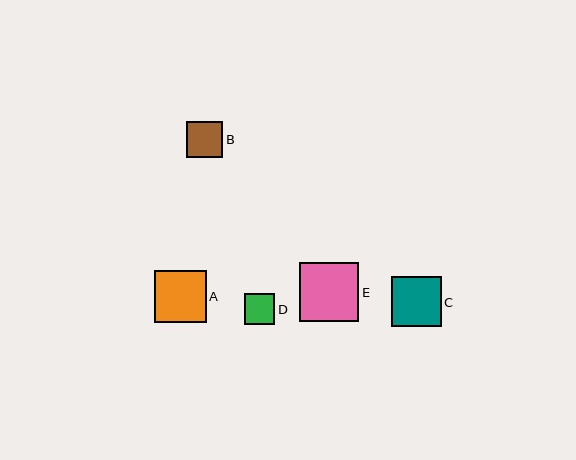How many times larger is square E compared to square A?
Square E is approximately 1.1 times the size of square A.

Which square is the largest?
Square E is the largest with a size of approximately 59 pixels.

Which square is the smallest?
Square D is the smallest with a size of approximately 30 pixels.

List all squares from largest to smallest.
From largest to smallest: E, A, C, B, D.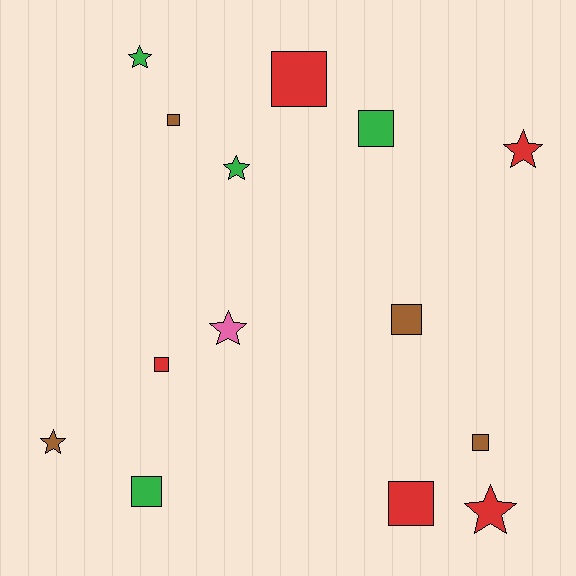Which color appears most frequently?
Red, with 5 objects.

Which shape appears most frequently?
Square, with 8 objects.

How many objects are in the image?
There are 14 objects.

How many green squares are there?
There are 2 green squares.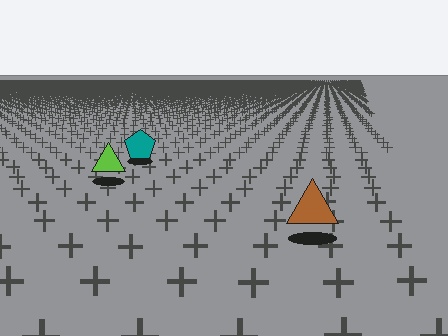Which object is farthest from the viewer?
The teal pentagon is farthest from the viewer. It appears smaller and the ground texture around it is denser.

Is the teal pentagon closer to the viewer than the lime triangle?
No. The lime triangle is closer — you can tell from the texture gradient: the ground texture is coarser near it.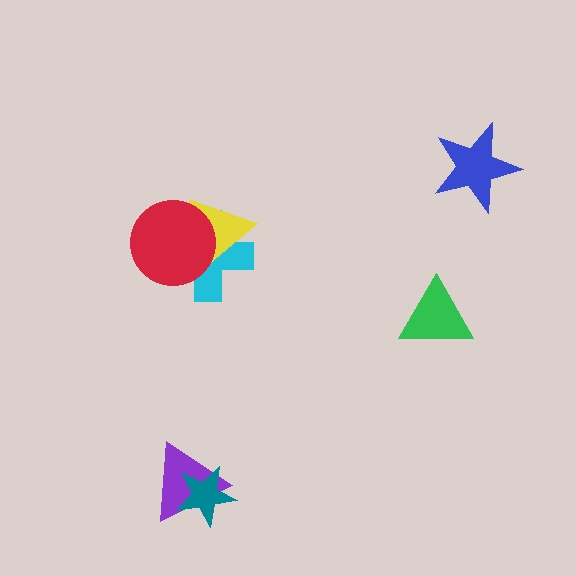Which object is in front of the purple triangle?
The teal star is in front of the purple triangle.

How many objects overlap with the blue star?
0 objects overlap with the blue star.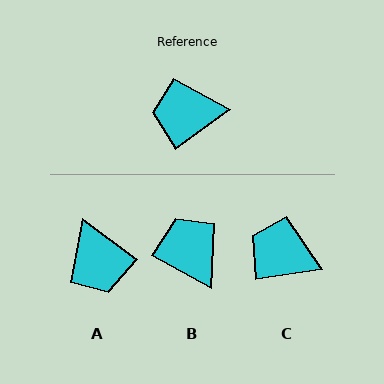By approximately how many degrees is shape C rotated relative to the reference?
Approximately 28 degrees clockwise.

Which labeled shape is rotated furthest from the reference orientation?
A, about 107 degrees away.